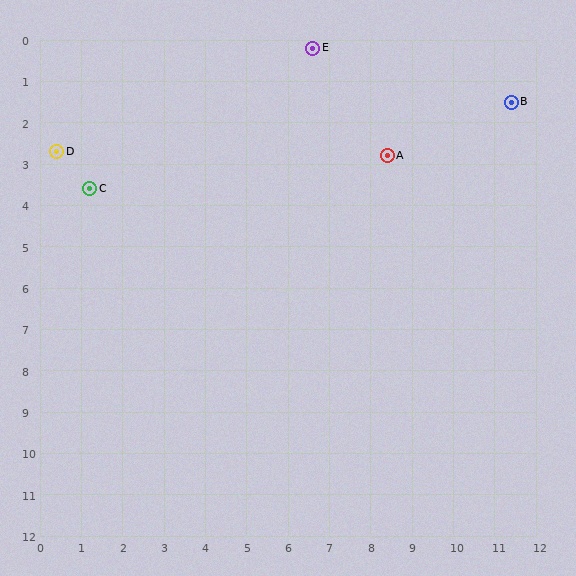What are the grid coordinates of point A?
Point A is at approximately (8.4, 2.8).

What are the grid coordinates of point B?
Point B is at approximately (11.4, 1.5).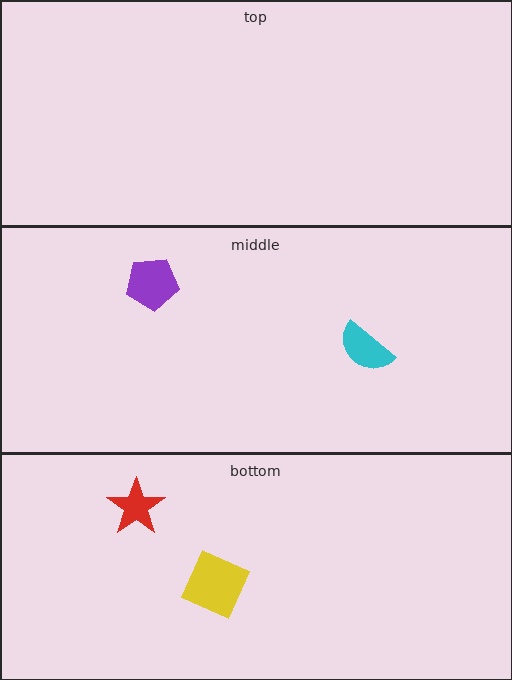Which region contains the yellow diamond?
The bottom region.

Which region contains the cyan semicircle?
The middle region.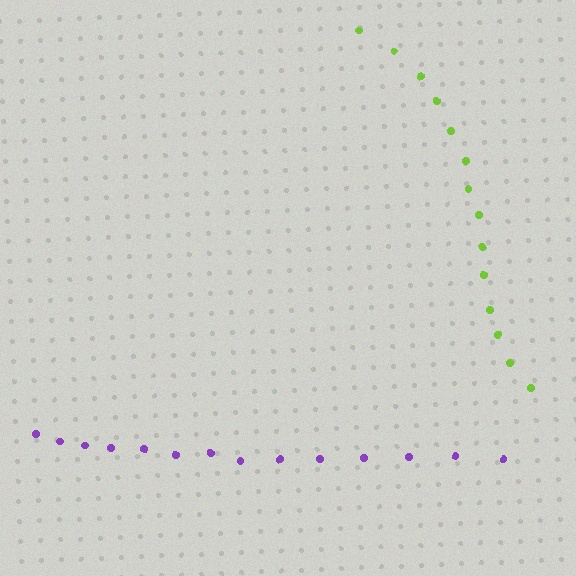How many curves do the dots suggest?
There are 2 distinct paths.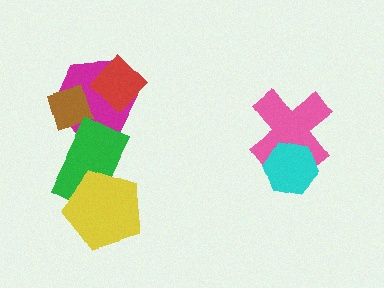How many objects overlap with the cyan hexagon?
1 object overlaps with the cyan hexagon.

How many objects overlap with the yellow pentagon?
1 object overlaps with the yellow pentagon.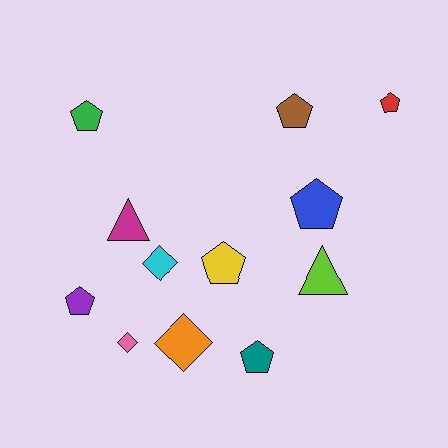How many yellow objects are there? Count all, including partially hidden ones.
There is 1 yellow object.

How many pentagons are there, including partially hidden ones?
There are 7 pentagons.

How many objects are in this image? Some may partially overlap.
There are 12 objects.